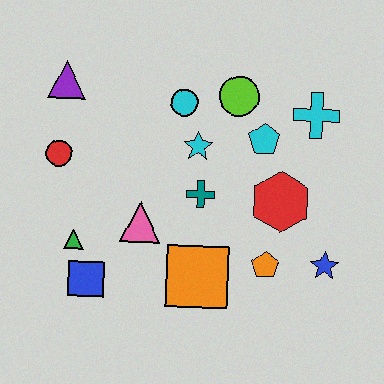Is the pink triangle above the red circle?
No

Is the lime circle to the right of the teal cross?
Yes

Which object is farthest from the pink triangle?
The cyan cross is farthest from the pink triangle.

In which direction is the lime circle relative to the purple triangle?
The lime circle is to the right of the purple triangle.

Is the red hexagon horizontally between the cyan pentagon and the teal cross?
No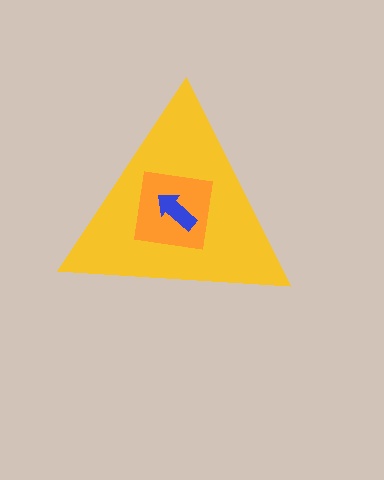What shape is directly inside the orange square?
The blue arrow.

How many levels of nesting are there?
3.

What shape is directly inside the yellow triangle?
The orange square.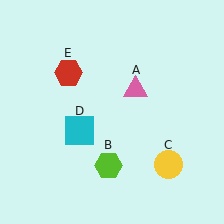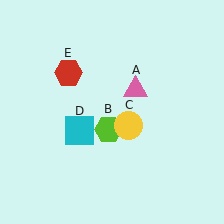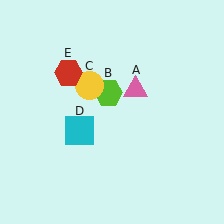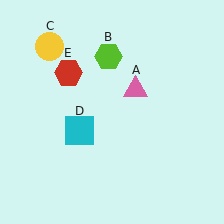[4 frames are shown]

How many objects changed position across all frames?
2 objects changed position: lime hexagon (object B), yellow circle (object C).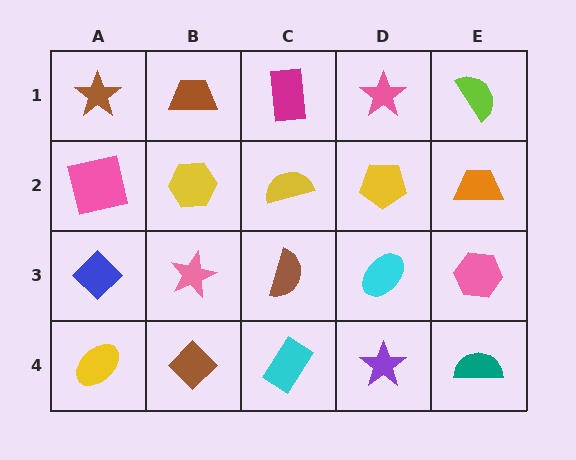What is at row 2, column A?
A pink square.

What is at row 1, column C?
A magenta rectangle.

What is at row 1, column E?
A lime semicircle.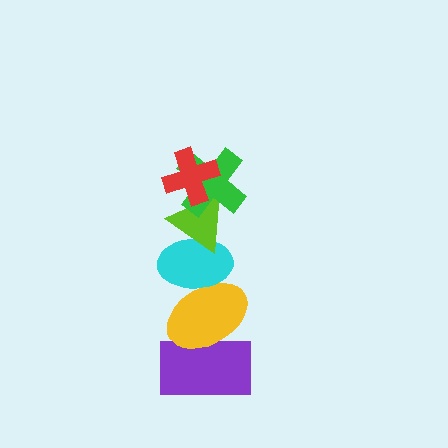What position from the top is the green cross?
The green cross is 2nd from the top.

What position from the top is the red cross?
The red cross is 1st from the top.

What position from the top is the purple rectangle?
The purple rectangle is 6th from the top.